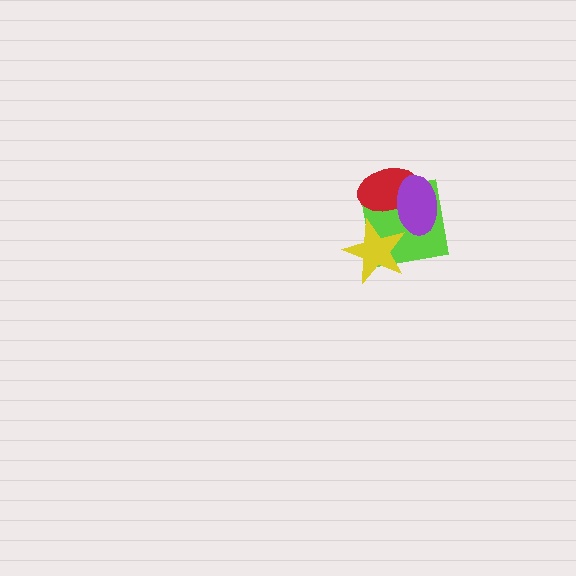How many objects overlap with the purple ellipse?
2 objects overlap with the purple ellipse.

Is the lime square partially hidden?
Yes, it is partially covered by another shape.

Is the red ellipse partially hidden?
Yes, it is partially covered by another shape.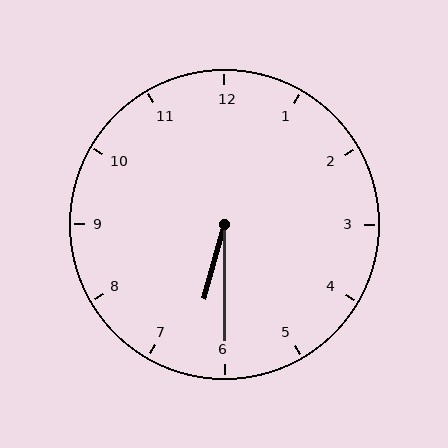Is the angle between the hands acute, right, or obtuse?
It is acute.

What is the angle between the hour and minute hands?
Approximately 15 degrees.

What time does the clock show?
6:30.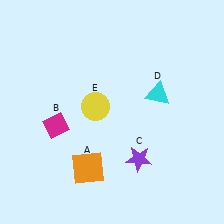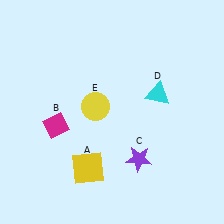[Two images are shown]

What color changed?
The square (A) changed from orange in Image 1 to yellow in Image 2.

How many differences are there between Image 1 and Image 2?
There is 1 difference between the two images.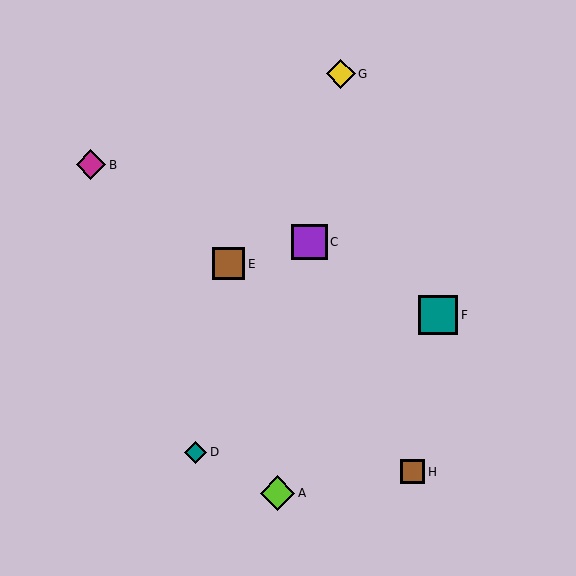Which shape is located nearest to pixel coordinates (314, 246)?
The purple square (labeled C) at (310, 242) is nearest to that location.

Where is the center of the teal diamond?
The center of the teal diamond is at (196, 452).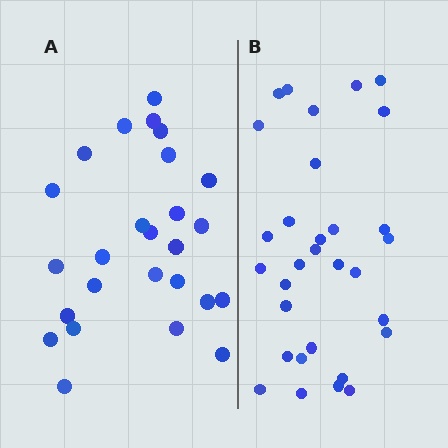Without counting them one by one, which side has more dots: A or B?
Region B (the right region) has more dots.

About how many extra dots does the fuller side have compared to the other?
Region B has about 5 more dots than region A.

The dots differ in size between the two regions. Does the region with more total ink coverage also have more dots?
No. Region A has more total ink coverage because its dots are larger, but region B actually contains more individual dots. Total area can be misleading — the number of items is what matters here.